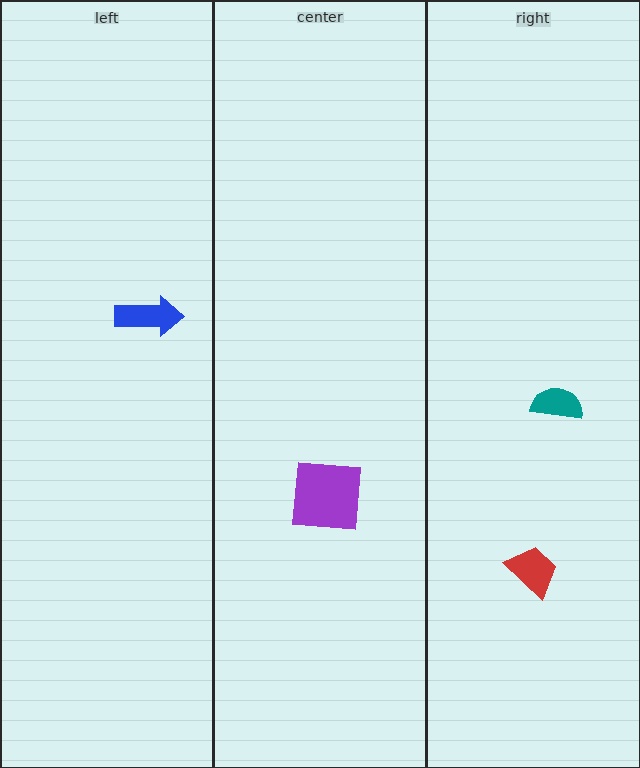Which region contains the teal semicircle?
The right region.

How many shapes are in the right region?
2.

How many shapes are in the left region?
1.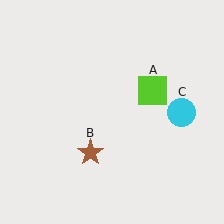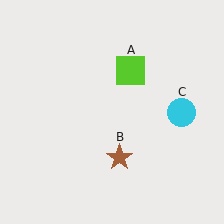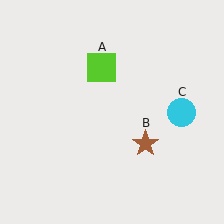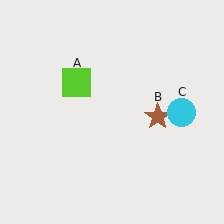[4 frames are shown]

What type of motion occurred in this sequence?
The lime square (object A), brown star (object B) rotated counterclockwise around the center of the scene.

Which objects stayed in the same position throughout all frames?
Cyan circle (object C) remained stationary.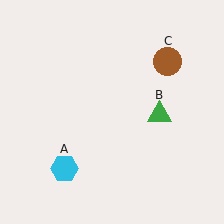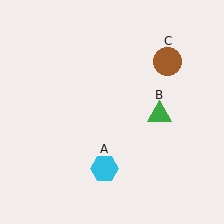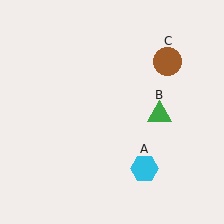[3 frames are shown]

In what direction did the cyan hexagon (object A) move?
The cyan hexagon (object A) moved right.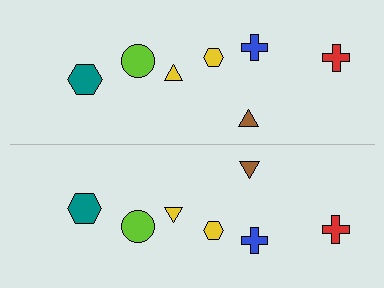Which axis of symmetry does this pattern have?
The pattern has a horizontal axis of symmetry running through the center of the image.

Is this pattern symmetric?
Yes, this pattern has bilateral (reflection) symmetry.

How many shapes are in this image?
There are 14 shapes in this image.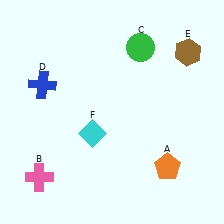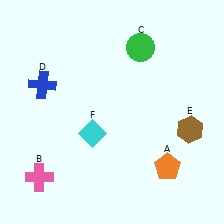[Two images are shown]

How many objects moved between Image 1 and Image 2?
1 object moved between the two images.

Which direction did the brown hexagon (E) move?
The brown hexagon (E) moved down.